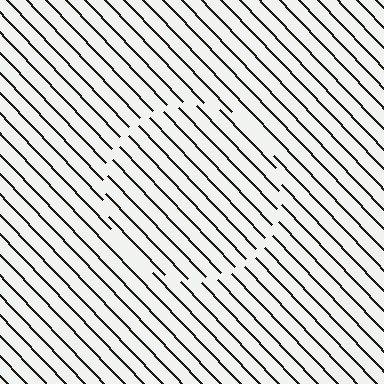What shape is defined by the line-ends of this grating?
An illusory circle. The interior of the shape contains the same grating, shifted by half a period — the contour is defined by the phase discontinuity where line-ends from the inner and outer gratings abut.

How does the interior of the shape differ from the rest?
The interior of the shape contains the same grating, shifted by half a period — the contour is defined by the phase discontinuity where line-ends from the inner and outer gratings abut.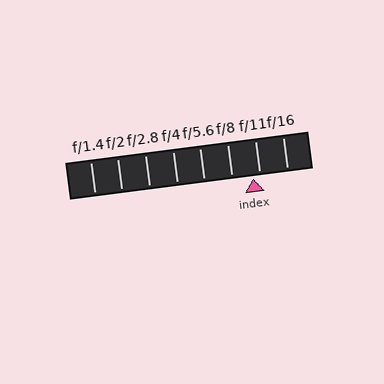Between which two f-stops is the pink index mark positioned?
The index mark is between f/8 and f/11.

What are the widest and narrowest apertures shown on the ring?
The widest aperture shown is f/1.4 and the narrowest is f/16.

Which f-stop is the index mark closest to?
The index mark is closest to f/11.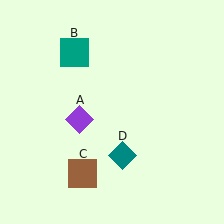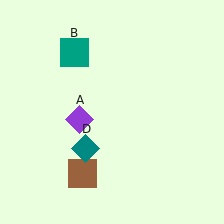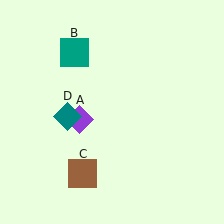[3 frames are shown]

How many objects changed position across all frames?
1 object changed position: teal diamond (object D).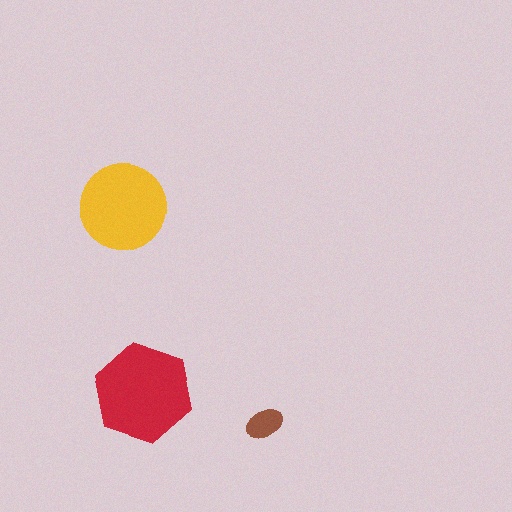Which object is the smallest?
The brown ellipse.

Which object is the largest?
The red hexagon.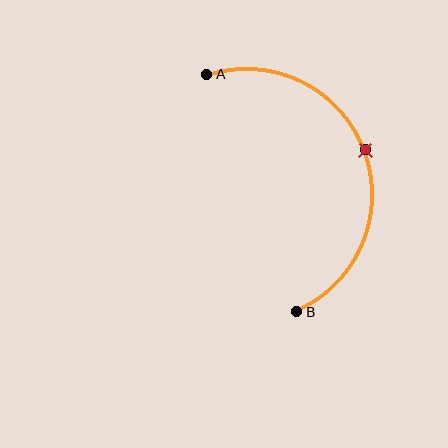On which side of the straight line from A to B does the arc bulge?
The arc bulges to the right of the straight line connecting A and B.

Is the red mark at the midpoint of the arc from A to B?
Yes. The red mark lies on the arc at equal arc-length from both A and B — it is the arc midpoint.